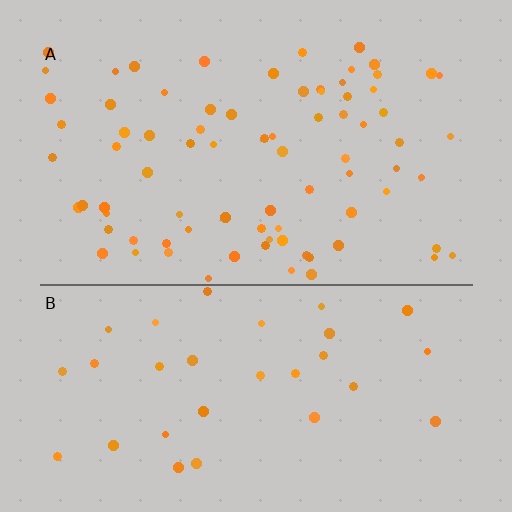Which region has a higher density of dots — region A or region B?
A (the top).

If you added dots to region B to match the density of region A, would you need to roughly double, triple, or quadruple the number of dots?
Approximately double.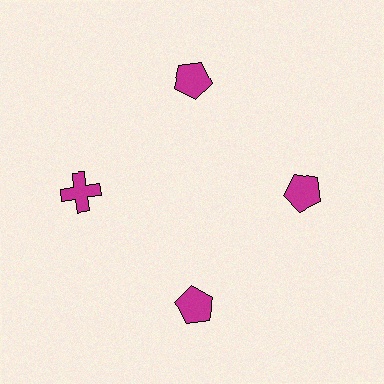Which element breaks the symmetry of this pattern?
The magenta cross at roughly the 9 o'clock position breaks the symmetry. All other shapes are magenta pentagons.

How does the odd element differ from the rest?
It has a different shape: cross instead of pentagon.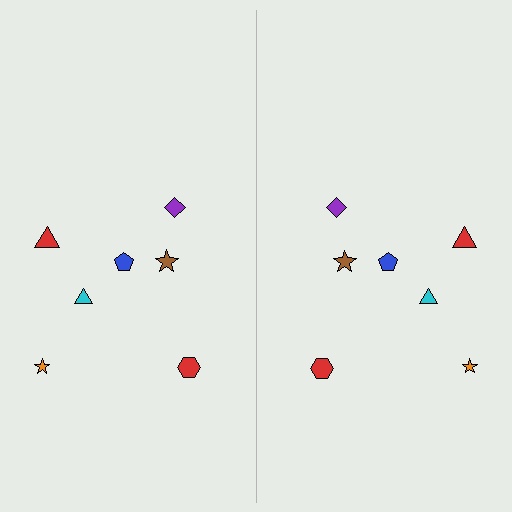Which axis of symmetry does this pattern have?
The pattern has a vertical axis of symmetry running through the center of the image.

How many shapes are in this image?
There are 14 shapes in this image.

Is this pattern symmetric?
Yes, this pattern has bilateral (reflection) symmetry.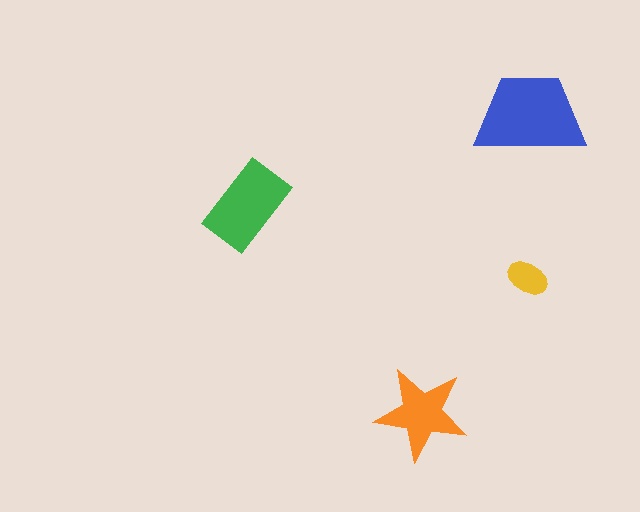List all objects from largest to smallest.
The blue trapezoid, the green rectangle, the orange star, the yellow ellipse.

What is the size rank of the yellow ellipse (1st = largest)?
4th.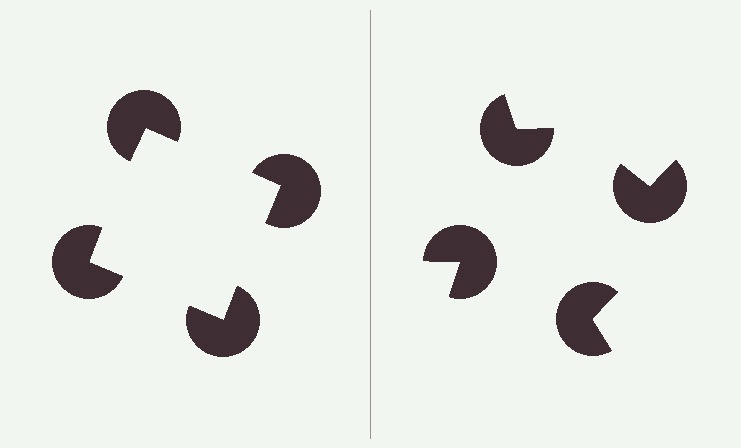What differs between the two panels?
The pac-man discs are positioned identically on both sides; only the wedge orientations differ. On the left they align to a square; on the right they are misaligned.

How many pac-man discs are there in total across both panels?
8 — 4 on each side.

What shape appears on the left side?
An illusory square.